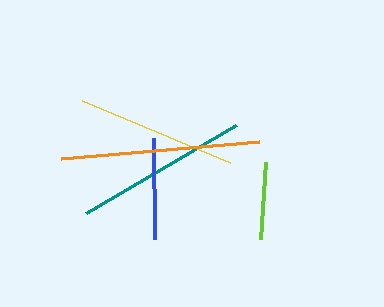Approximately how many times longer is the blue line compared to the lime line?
The blue line is approximately 1.3 times the length of the lime line.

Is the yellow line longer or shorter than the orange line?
The orange line is longer than the yellow line.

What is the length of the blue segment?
The blue segment is approximately 101 pixels long.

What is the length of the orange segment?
The orange segment is approximately 198 pixels long.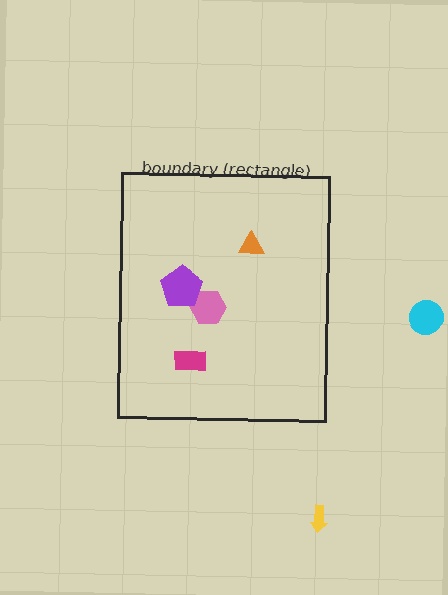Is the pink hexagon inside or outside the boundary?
Inside.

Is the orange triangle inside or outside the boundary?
Inside.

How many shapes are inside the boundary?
4 inside, 2 outside.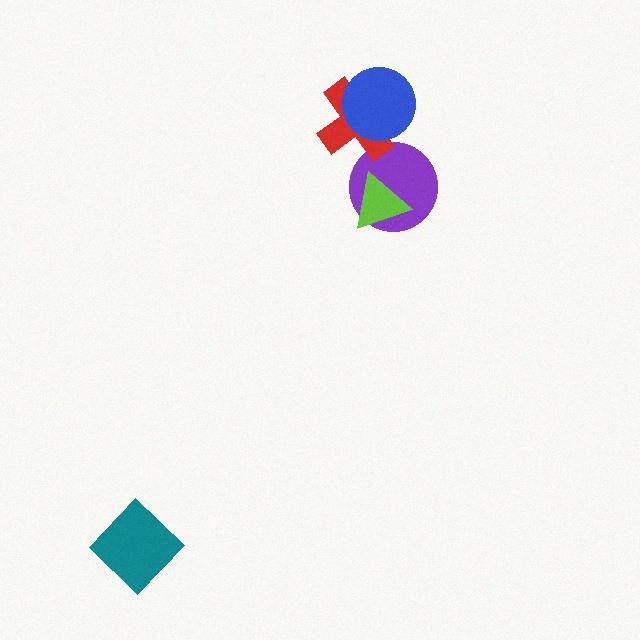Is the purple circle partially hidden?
Yes, it is partially covered by another shape.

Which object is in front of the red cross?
The blue circle is in front of the red cross.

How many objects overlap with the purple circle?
2 objects overlap with the purple circle.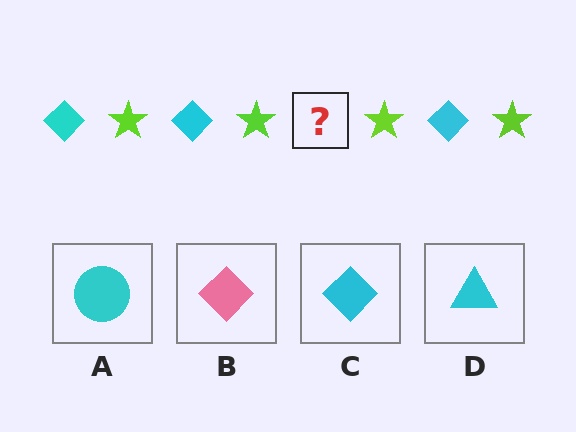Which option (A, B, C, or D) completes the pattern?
C.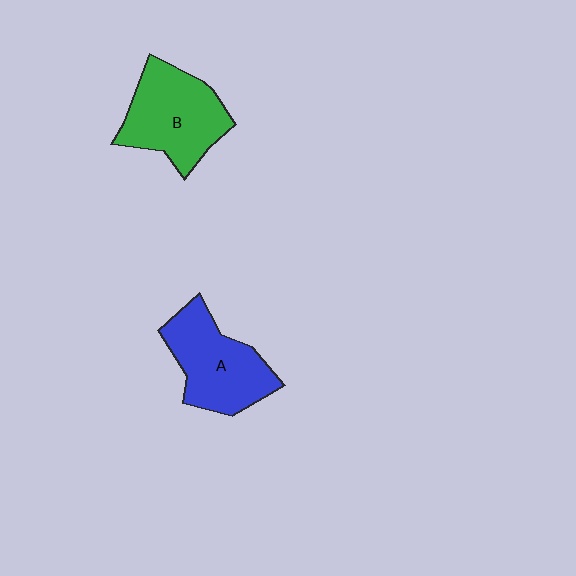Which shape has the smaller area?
Shape A (blue).